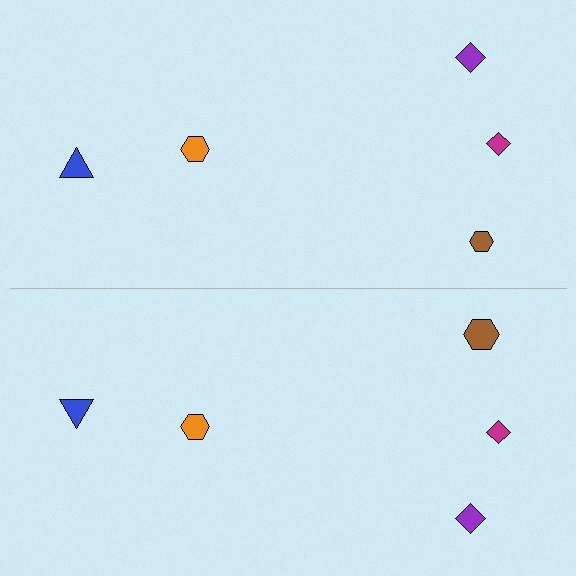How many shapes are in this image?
There are 10 shapes in this image.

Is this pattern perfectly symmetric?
No, the pattern is not perfectly symmetric. The brown hexagon on the bottom side has a different size than its mirror counterpart.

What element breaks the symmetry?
The brown hexagon on the bottom side has a different size than its mirror counterpart.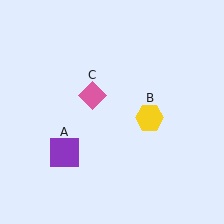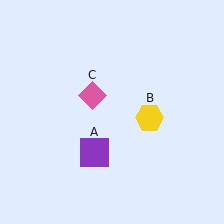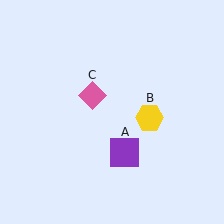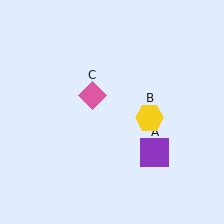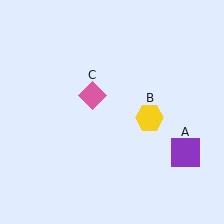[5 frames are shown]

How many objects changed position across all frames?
1 object changed position: purple square (object A).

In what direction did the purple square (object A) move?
The purple square (object A) moved right.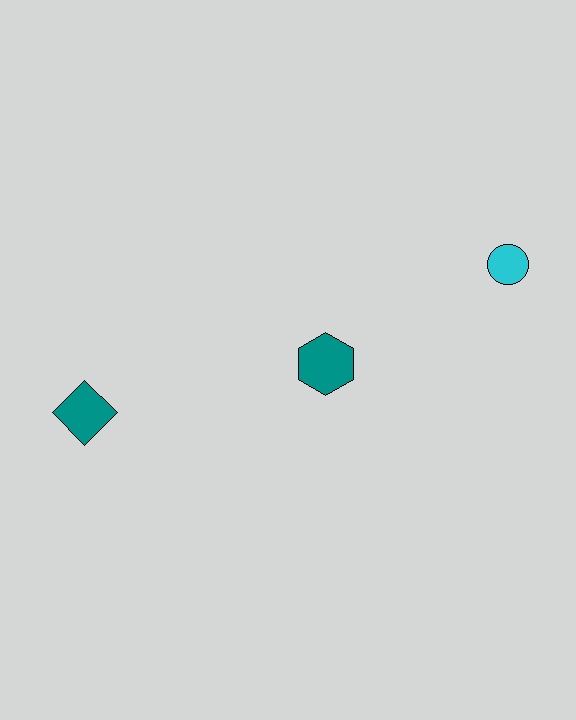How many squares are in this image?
There are no squares.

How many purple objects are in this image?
There are no purple objects.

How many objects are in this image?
There are 3 objects.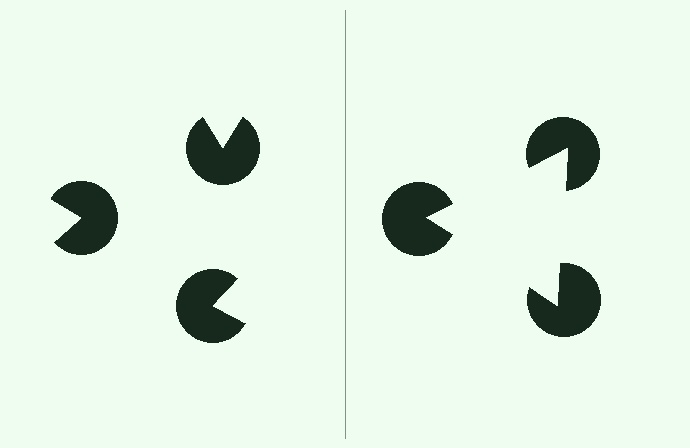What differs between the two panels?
The pac-man discs are positioned identically on both sides; only the wedge orientations differ. On the right they align to a triangle; on the left they are misaligned.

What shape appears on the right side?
An illusory triangle.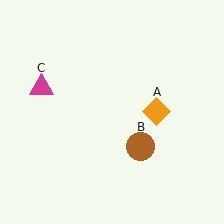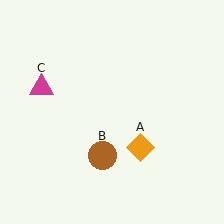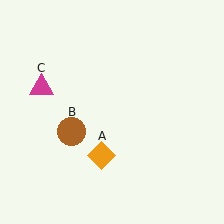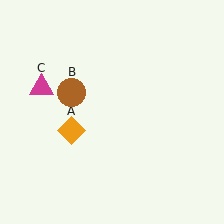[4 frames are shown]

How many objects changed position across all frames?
2 objects changed position: orange diamond (object A), brown circle (object B).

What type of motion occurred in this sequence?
The orange diamond (object A), brown circle (object B) rotated clockwise around the center of the scene.